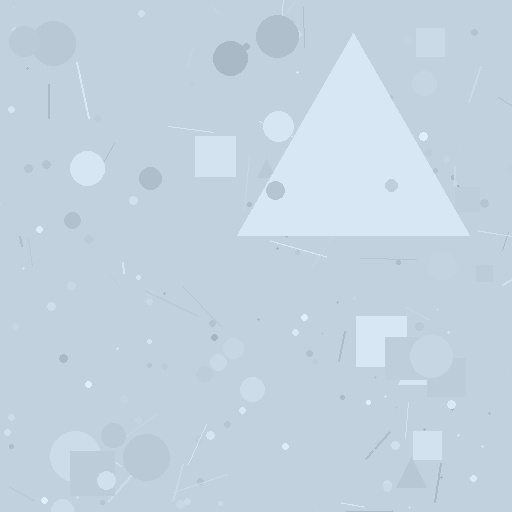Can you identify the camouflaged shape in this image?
The camouflaged shape is a triangle.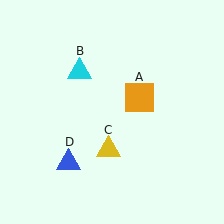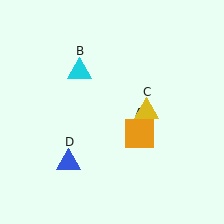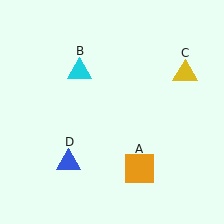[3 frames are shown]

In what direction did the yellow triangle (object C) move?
The yellow triangle (object C) moved up and to the right.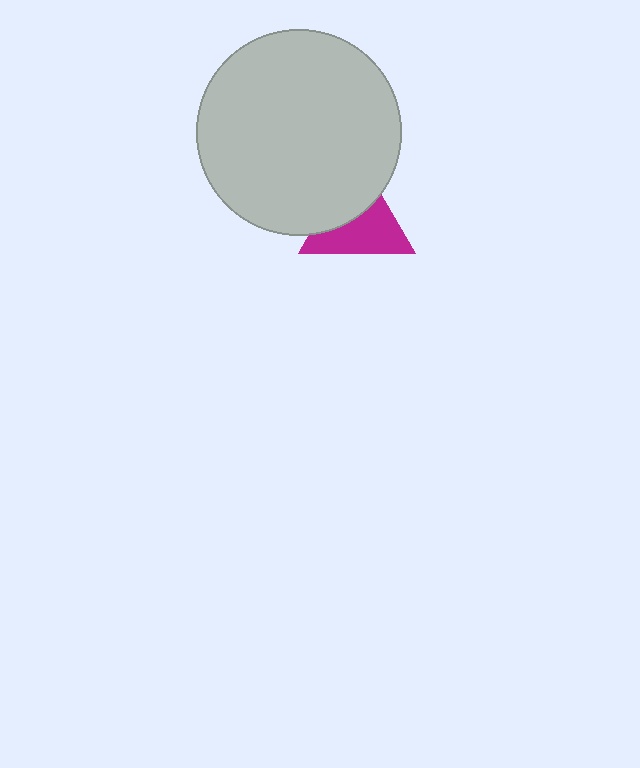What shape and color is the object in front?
The object in front is a light gray circle.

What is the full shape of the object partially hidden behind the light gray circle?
The partially hidden object is a magenta triangle.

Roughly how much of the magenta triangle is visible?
About half of it is visible (roughly 57%).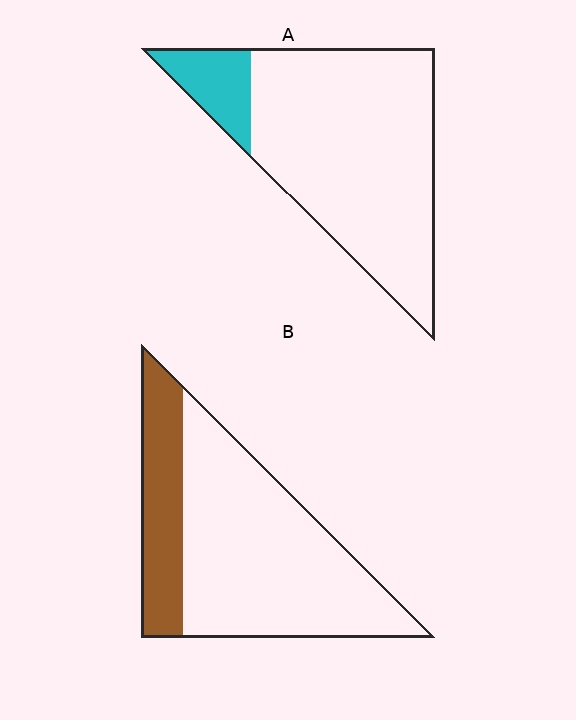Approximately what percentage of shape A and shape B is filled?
A is approximately 15% and B is approximately 25%.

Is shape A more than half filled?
No.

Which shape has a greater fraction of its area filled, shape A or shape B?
Shape B.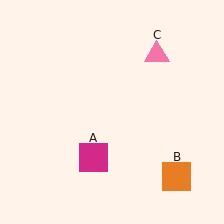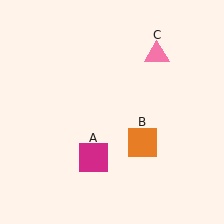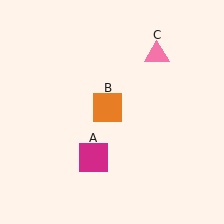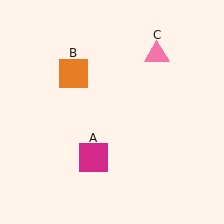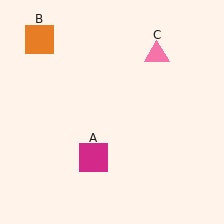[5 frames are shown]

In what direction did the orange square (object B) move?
The orange square (object B) moved up and to the left.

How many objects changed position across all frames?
1 object changed position: orange square (object B).